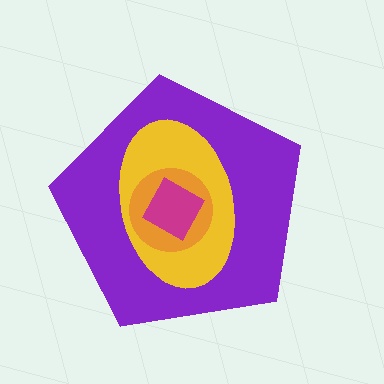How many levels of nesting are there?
4.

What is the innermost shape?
The magenta square.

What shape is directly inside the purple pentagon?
The yellow ellipse.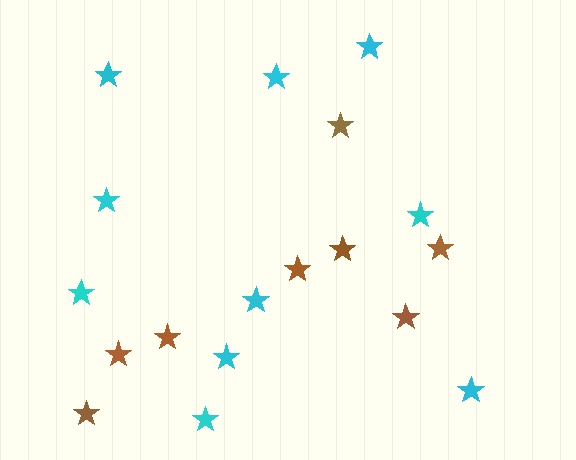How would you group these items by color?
There are 2 groups: one group of cyan stars (10) and one group of brown stars (8).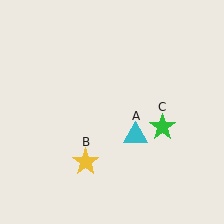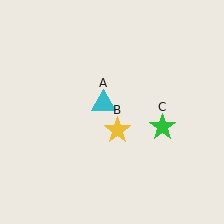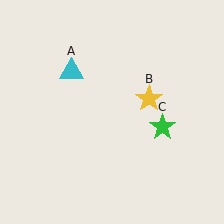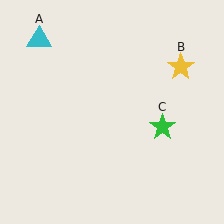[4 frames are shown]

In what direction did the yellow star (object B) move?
The yellow star (object B) moved up and to the right.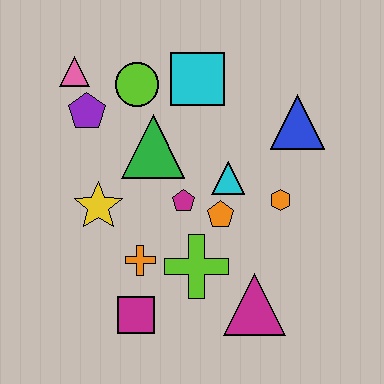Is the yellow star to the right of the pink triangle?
Yes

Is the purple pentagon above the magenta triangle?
Yes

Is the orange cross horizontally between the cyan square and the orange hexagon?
No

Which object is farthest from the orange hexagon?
The pink triangle is farthest from the orange hexagon.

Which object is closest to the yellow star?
The orange cross is closest to the yellow star.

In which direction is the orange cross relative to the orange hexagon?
The orange cross is to the left of the orange hexagon.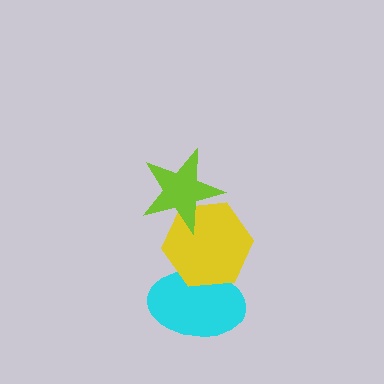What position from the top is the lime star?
The lime star is 1st from the top.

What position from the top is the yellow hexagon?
The yellow hexagon is 2nd from the top.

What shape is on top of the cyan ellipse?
The yellow hexagon is on top of the cyan ellipse.